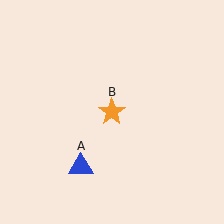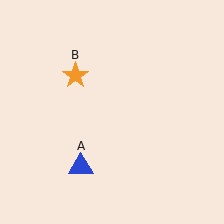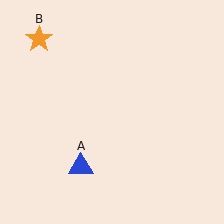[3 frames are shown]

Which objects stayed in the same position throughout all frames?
Blue triangle (object A) remained stationary.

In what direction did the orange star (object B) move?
The orange star (object B) moved up and to the left.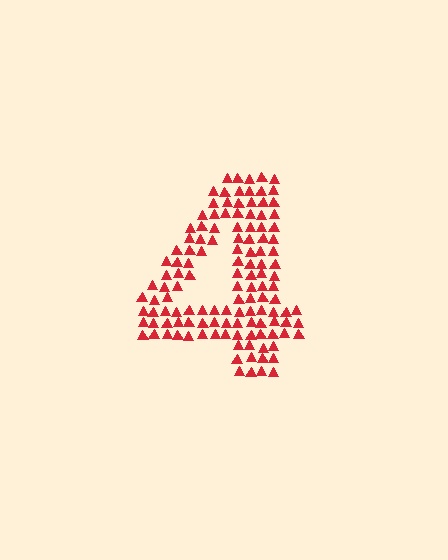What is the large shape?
The large shape is the digit 4.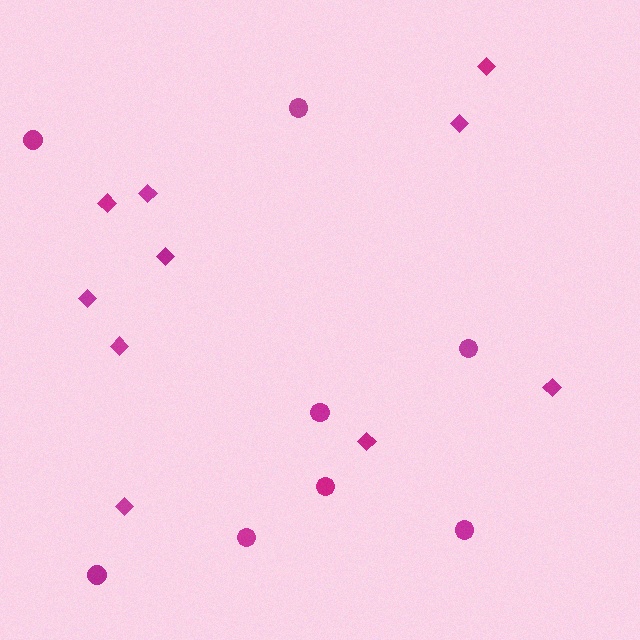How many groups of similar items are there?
There are 2 groups: one group of diamonds (10) and one group of circles (8).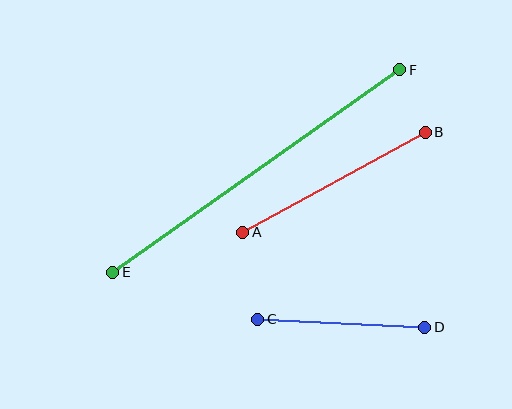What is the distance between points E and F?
The distance is approximately 351 pixels.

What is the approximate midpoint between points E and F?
The midpoint is at approximately (256, 171) pixels.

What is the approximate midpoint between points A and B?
The midpoint is at approximately (334, 182) pixels.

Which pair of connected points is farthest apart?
Points E and F are farthest apart.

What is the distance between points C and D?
The distance is approximately 167 pixels.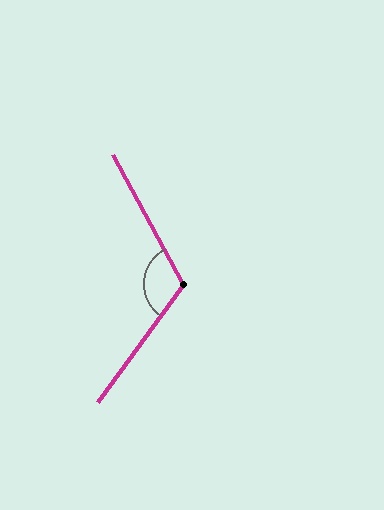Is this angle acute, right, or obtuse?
It is obtuse.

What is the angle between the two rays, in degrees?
Approximately 116 degrees.